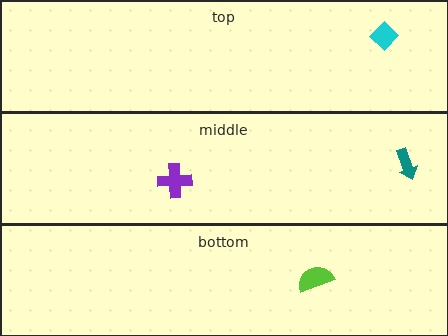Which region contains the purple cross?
The middle region.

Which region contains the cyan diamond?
The top region.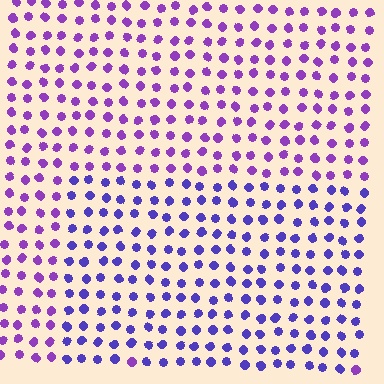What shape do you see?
I see a rectangle.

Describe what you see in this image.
The image is filled with small purple elements in a uniform arrangement. A rectangle-shaped region is visible where the elements are tinted to a slightly different hue, forming a subtle color boundary.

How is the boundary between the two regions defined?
The boundary is defined purely by a slight shift in hue (about 31 degrees). Spacing, size, and orientation are identical on both sides.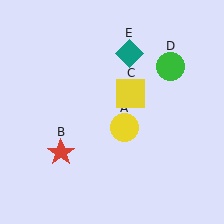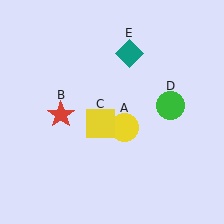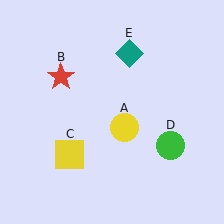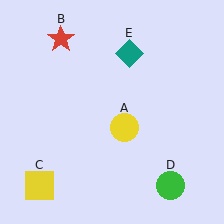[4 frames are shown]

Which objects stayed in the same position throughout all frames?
Yellow circle (object A) and teal diamond (object E) remained stationary.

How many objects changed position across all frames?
3 objects changed position: red star (object B), yellow square (object C), green circle (object D).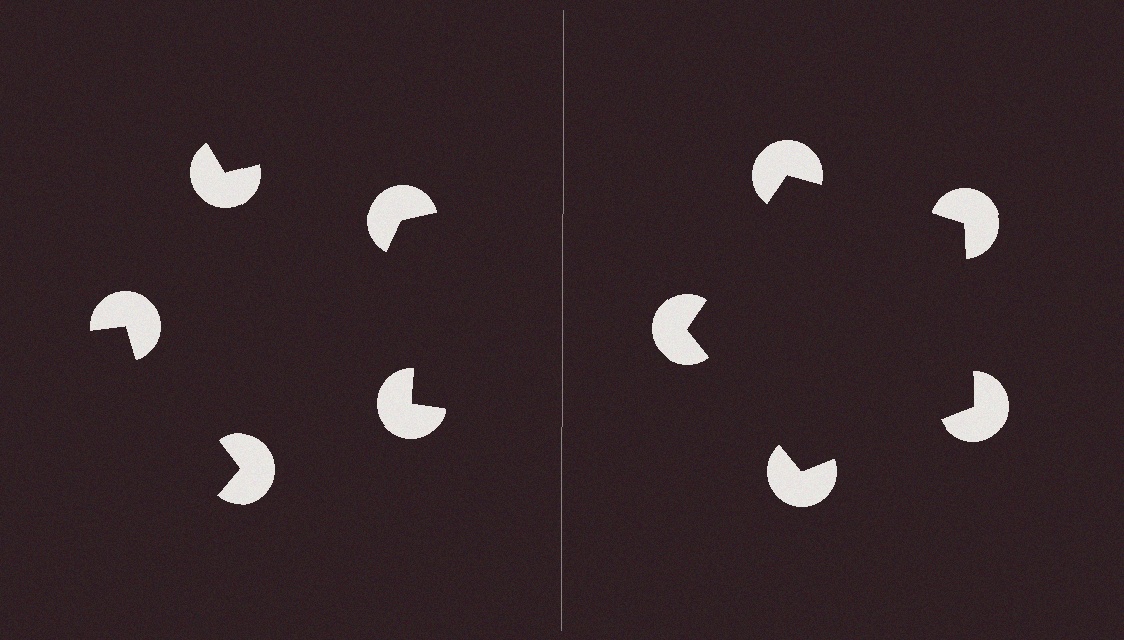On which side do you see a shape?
An illusory pentagon appears on the right side. On the left side the wedge cuts are rotated, so no coherent shape forms.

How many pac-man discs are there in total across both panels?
10 — 5 on each side.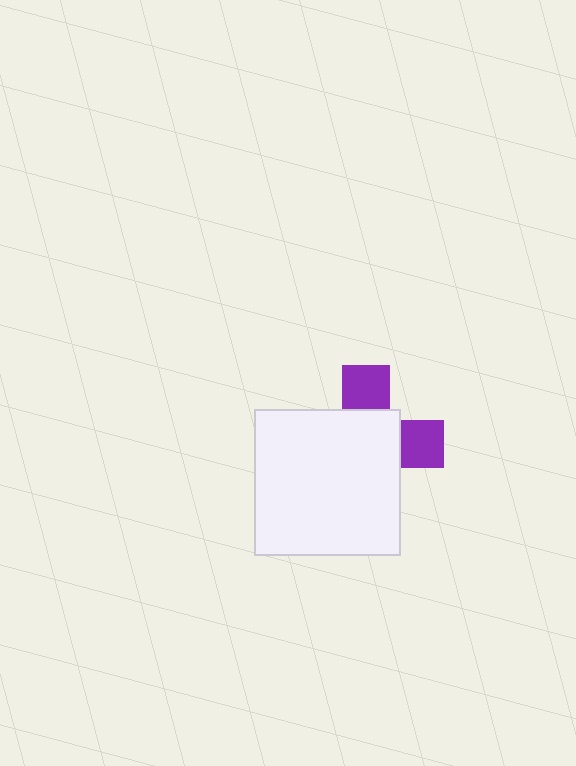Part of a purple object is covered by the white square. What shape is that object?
It is a cross.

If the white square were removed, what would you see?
You would see the complete purple cross.